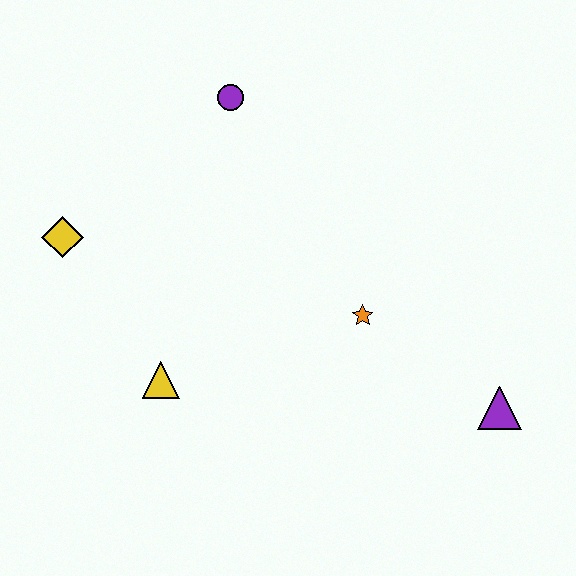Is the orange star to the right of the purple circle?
Yes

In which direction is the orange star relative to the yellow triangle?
The orange star is to the right of the yellow triangle.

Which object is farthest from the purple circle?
The purple triangle is farthest from the purple circle.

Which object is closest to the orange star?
The purple triangle is closest to the orange star.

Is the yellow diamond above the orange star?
Yes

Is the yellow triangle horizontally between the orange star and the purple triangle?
No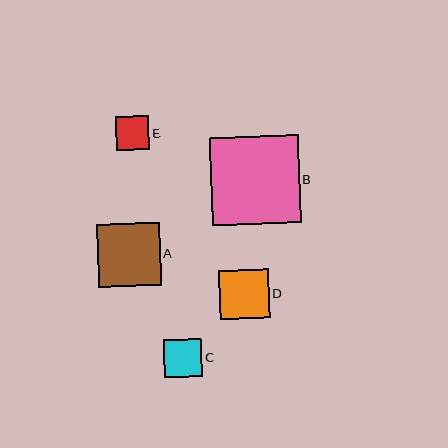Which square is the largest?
Square B is the largest with a size of approximately 89 pixels.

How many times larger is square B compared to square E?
Square B is approximately 2.6 times the size of square E.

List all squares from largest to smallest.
From largest to smallest: B, A, D, C, E.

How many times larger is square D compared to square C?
Square D is approximately 1.3 times the size of square C.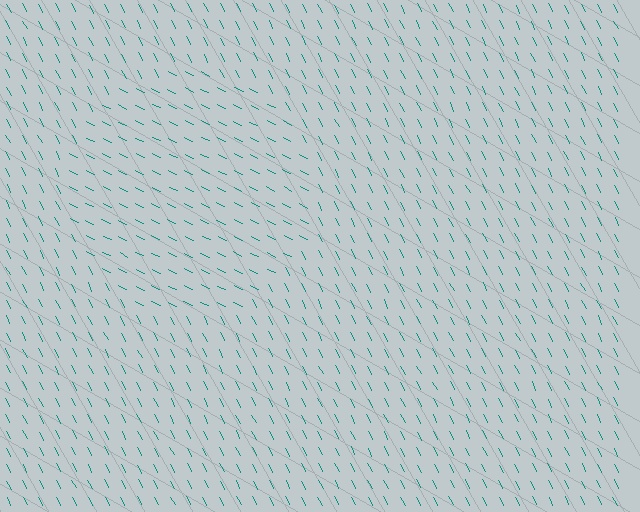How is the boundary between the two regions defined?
The boundary is defined purely by a change in line orientation (approximately 37 degrees difference). All lines are the same color and thickness.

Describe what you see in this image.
The image is filled with small teal line segments. A circle region in the image has lines oriented differently from the surrounding lines, creating a visible texture boundary.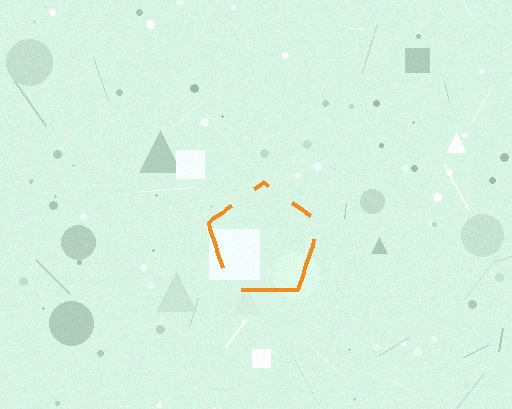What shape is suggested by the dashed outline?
The dashed outline suggests a pentagon.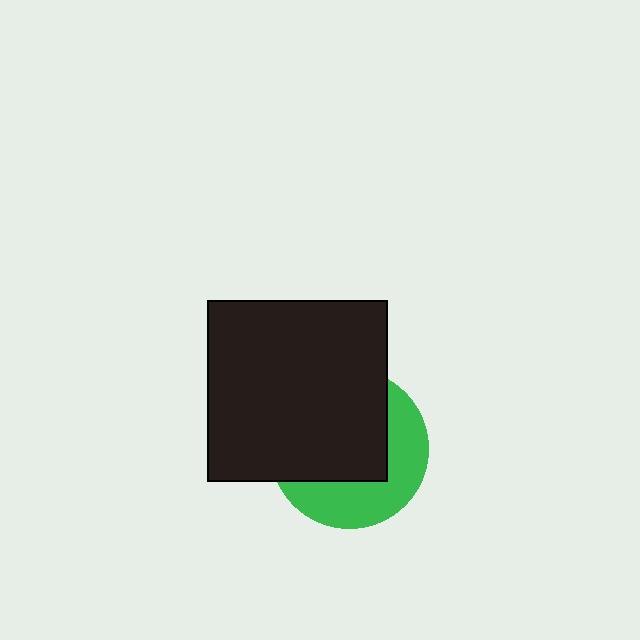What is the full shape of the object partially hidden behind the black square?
The partially hidden object is a green circle.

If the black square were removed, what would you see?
You would see the complete green circle.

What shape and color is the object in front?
The object in front is a black square.